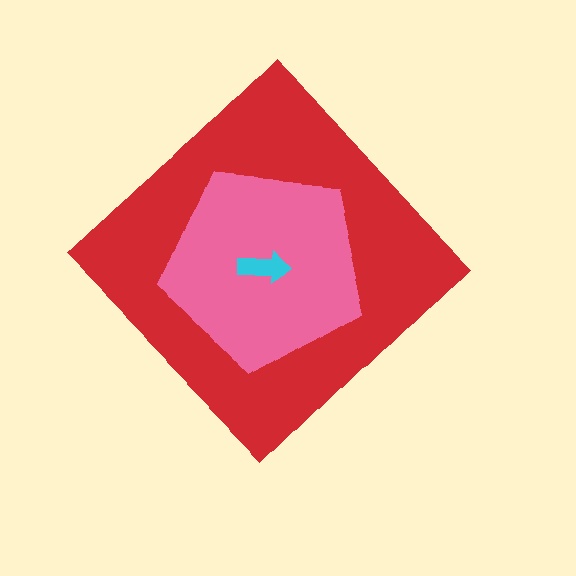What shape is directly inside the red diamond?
The pink pentagon.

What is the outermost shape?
The red diamond.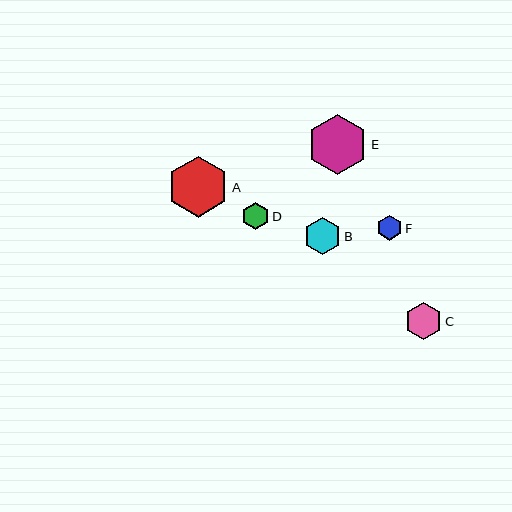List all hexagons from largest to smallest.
From largest to smallest: A, E, C, B, D, F.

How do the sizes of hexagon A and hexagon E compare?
Hexagon A and hexagon E are approximately the same size.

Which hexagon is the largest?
Hexagon A is the largest with a size of approximately 61 pixels.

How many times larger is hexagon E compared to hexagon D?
Hexagon E is approximately 2.2 times the size of hexagon D.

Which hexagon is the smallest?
Hexagon F is the smallest with a size of approximately 25 pixels.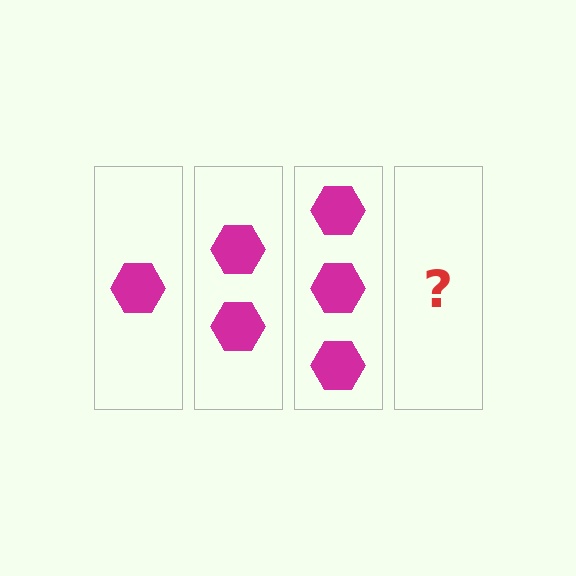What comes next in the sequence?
The next element should be 4 hexagons.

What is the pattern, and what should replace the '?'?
The pattern is that each step adds one more hexagon. The '?' should be 4 hexagons.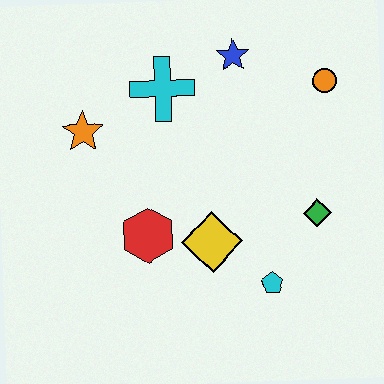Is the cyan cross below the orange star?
No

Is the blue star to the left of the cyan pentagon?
Yes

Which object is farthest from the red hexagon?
The orange circle is farthest from the red hexagon.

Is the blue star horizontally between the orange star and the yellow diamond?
No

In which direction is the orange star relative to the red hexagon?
The orange star is above the red hexagon.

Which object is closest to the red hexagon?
The yellow diamond is closest to the red hexagon.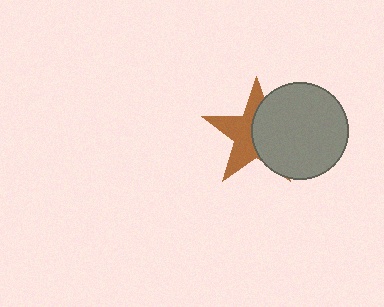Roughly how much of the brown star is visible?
About half of it is visible (roughly 49%).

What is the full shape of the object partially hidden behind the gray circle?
The partially hidden object is a brown star.